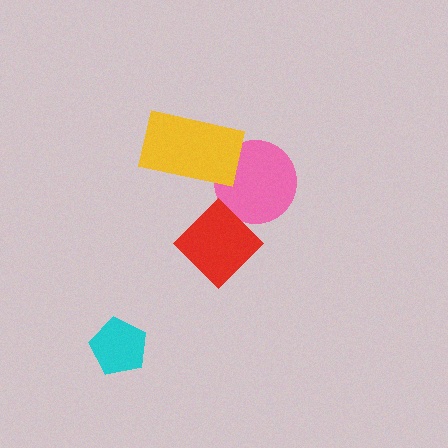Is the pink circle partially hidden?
Yes, it is partially covered by another shape.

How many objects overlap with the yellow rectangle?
1 object overlaps with the yellow rectangle.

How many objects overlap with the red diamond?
1 object overlaps with the red diamond.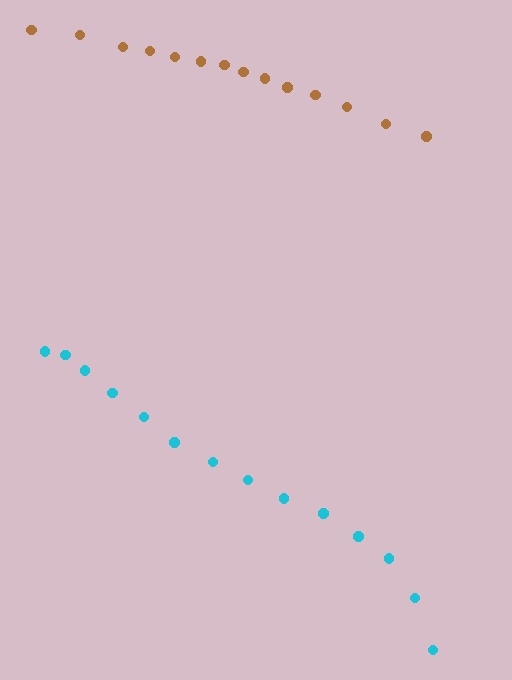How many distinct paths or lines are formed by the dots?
There are 2 distinct paths.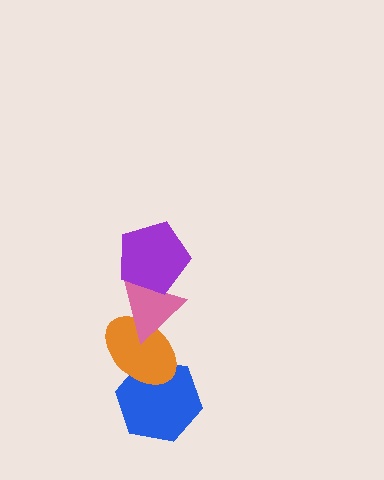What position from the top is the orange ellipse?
The orange ellipse is 3rd from the top.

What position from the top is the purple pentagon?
The purple pentagon is 1st from the top.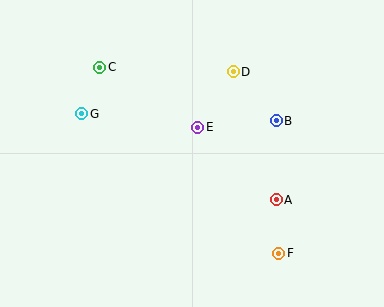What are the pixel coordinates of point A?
Point A is at (276, 200).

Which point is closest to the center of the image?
Point E at (198, 127) is closest to the center.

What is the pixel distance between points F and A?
The distance between F and A is 53 pixels.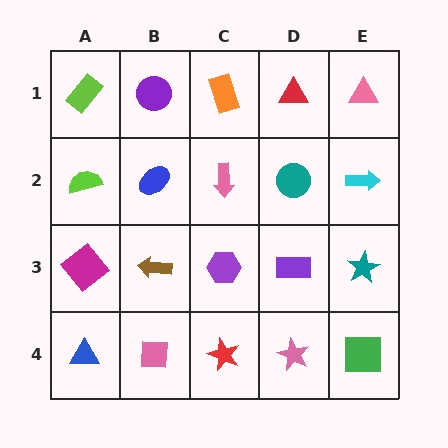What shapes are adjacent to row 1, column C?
A pink arrow (row 2, column C), a purple circle (row 1, column B), a red triangle (row 1, column D).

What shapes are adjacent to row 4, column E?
A teal star (row 3, column E), a pink star (row 4, column D).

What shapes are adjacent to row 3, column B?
A blue ellipse (row 2, column B), a pink square (row 4, column B), a magenta diamond (row 3, column A), a purple hexagon (row 3, column C).